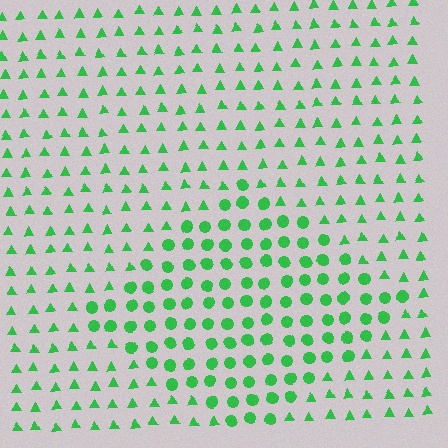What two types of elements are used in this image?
The image uses circles inside the diamond region and triangles outside it.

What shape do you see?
I see a diamond.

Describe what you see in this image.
The image is filled with small green elements arranged in a uniform grid. A diamond-shaped region contains circles, while the surrounding area contains triangles. The boundary is defined purely by the change in element shape.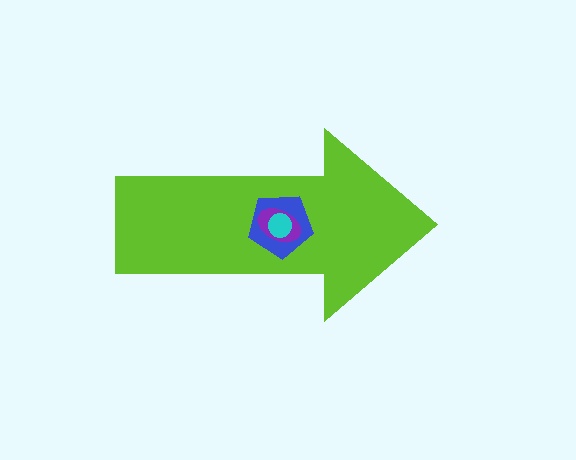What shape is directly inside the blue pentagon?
The purple ellipse.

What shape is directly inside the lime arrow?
The blue pentagon.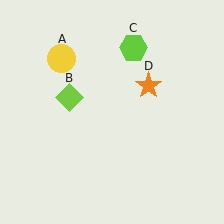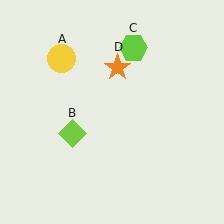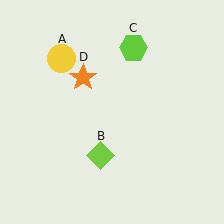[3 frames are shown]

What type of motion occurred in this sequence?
The lime diamond (object B), orange star (object D) rotated counterclockwise around the center of the scene.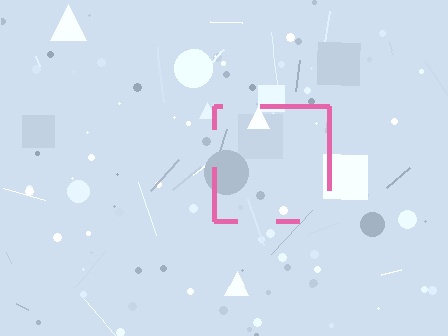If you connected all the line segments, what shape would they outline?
They would outline a square.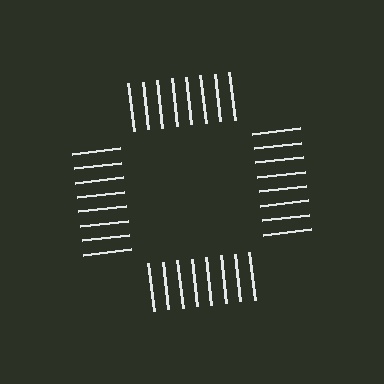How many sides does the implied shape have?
4 sides — the line-ends trace a square.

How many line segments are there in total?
32 — 8 along each of the 4 edges.